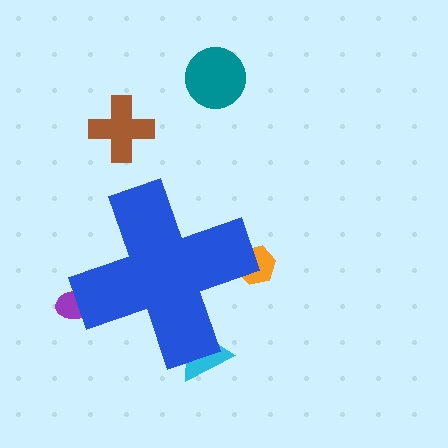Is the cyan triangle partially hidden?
Yes, the cyan triangle is partially hidden behind the blue cross.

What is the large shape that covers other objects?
A blue cross.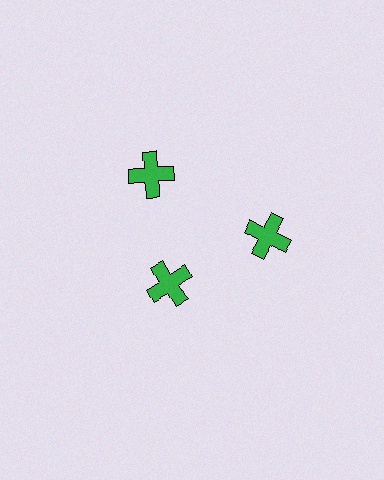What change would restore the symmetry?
The symmetry would be restored by moving it outward, back onto the ring so that all 3 crosses sit at equal angles and equal distance from the center.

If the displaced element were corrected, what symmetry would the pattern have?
It would have 3-fold rotational symmetry — the pattern would map onto itself every 120 degrees.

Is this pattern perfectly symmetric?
No. The 3 green crosses are arranged in a ring, but one element near the 7 o'clock position is pulled inward toward the center, breaking the 3-fold rotational symmetry.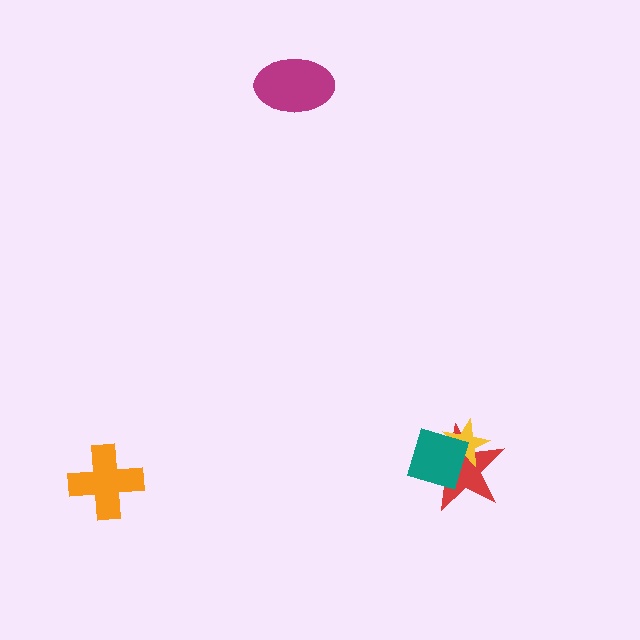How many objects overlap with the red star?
2 objects overlap with the red star.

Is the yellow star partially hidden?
Yes, it is partially covered by another shape.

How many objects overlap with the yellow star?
2 objects overlap with the yellow star.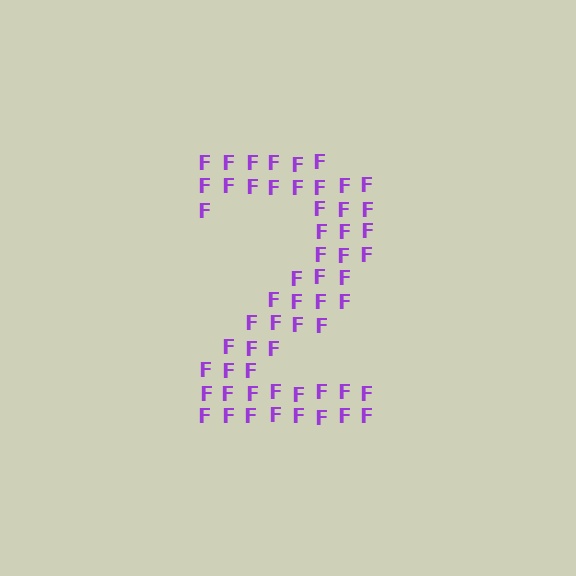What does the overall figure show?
The overall figure shows the digit 2.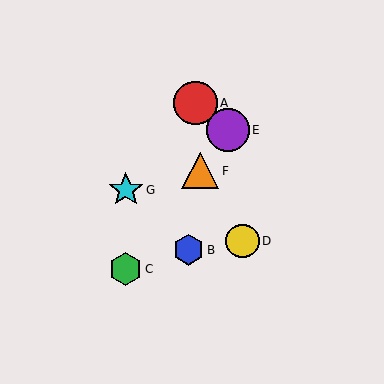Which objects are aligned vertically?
Objects C, G are aligned vertically.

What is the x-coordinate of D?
Object D is at x≈242.